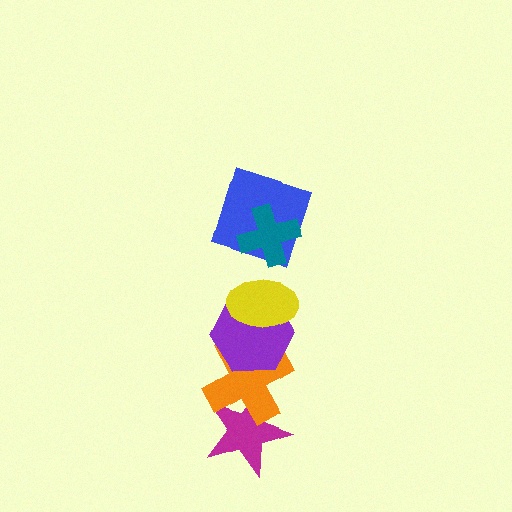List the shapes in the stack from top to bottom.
From top to bottom: the teal cross, the blue square, the yellow ellipse, the purple hexagon, the orange cross, the magenta star.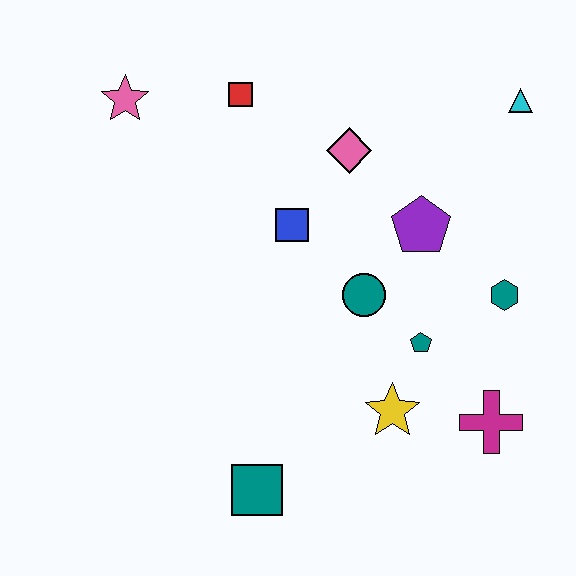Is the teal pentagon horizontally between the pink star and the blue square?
No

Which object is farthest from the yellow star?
The pink star is farthest from the yellow star.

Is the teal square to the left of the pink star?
No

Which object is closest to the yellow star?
The teal pentagon is closest to the yellow star.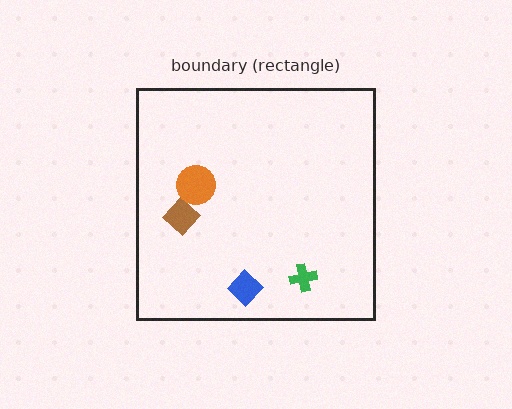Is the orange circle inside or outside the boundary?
Inside.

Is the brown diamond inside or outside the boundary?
Inside.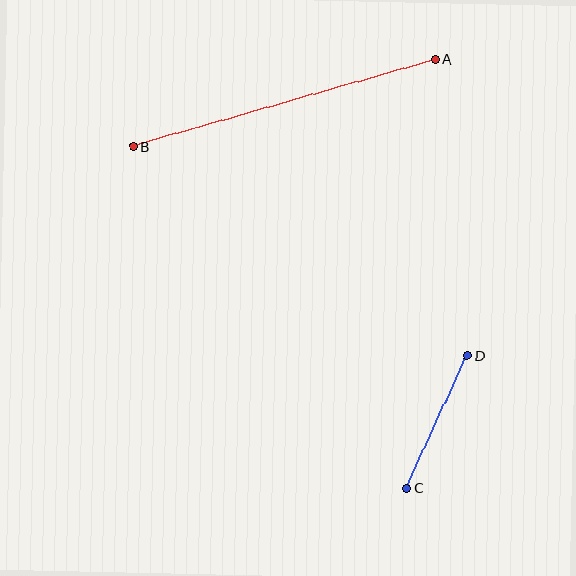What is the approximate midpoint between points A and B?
The midpoint is at approximately (284, 103) pixels.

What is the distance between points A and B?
The distance is approximately 315 pixels.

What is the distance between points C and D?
The distance is approximately 145 pixels.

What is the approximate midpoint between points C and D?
The midpoint is at approximately (437, 422) pixels.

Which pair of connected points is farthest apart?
Points A and B are farthest apart.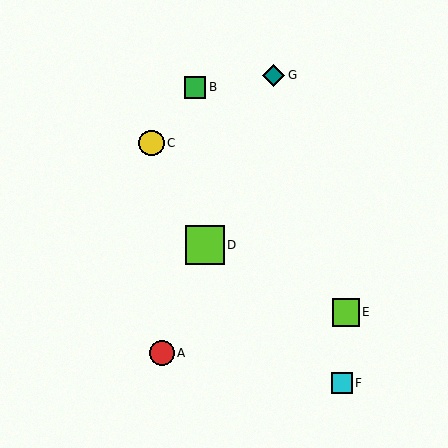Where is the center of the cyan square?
The center of the cyan square is at (342, 383).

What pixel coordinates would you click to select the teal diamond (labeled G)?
Click at (274, 75) to select the teal diamond G.